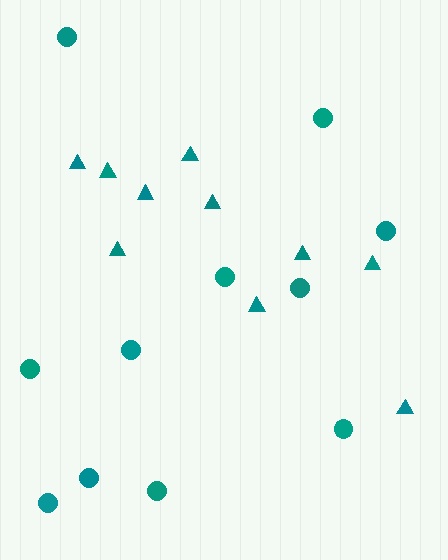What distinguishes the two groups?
There are 2 groups: one group of circles (11) and one group of triangles (10).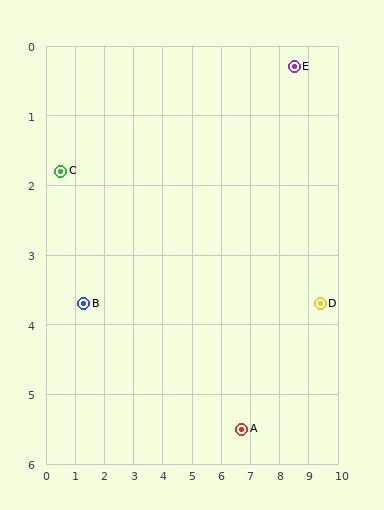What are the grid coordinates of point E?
Point E is at approximately (8.5, 0.3).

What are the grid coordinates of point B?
Point B is at approximately (1.3, 3.7).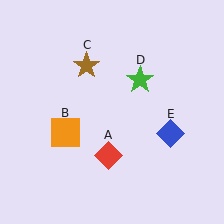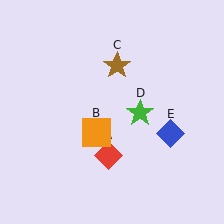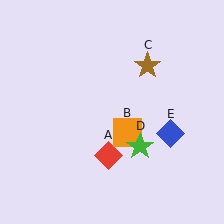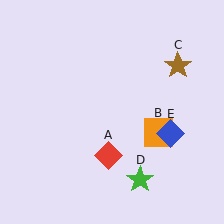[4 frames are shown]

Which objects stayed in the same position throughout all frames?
Red diamond (object A) and blue diamond (object E) remained stationary.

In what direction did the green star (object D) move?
The green star (object D) moved down.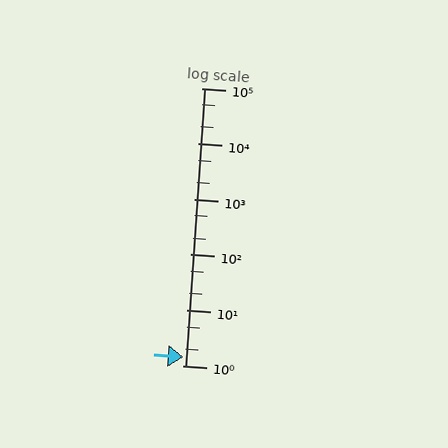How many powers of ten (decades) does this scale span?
The scale spans 5 decades, from 1 to 100000.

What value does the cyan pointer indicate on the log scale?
The pointer indicates approximately 1.4.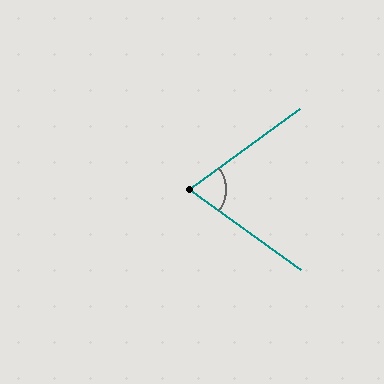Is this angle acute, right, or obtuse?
It is acute.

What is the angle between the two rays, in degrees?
Approximately 72 degrees.